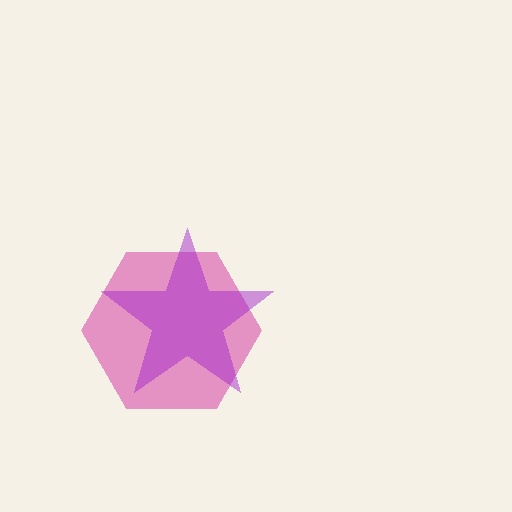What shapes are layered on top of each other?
The layered shapes are: a magenta hexagon, a purple star.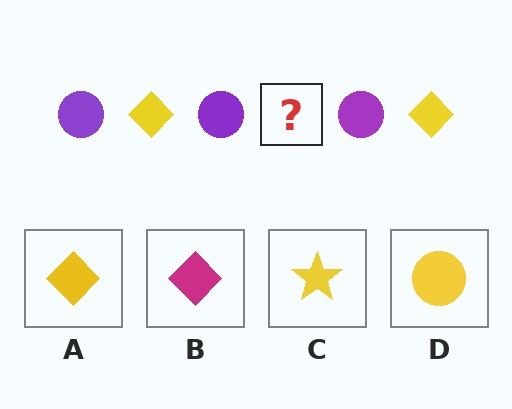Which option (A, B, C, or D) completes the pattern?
A.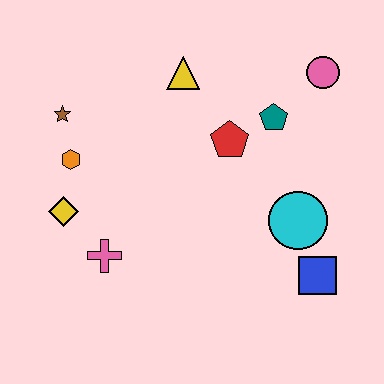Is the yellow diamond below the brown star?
Yes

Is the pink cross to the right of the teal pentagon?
No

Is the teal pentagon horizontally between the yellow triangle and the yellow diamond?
No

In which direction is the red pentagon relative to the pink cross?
The red pentagon is to the right of the pink cross.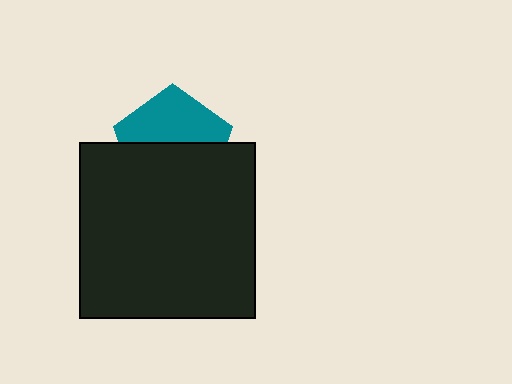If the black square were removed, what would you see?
You would see the complete teal pentagon.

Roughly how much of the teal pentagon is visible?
About half of it is visible (roughly 46%).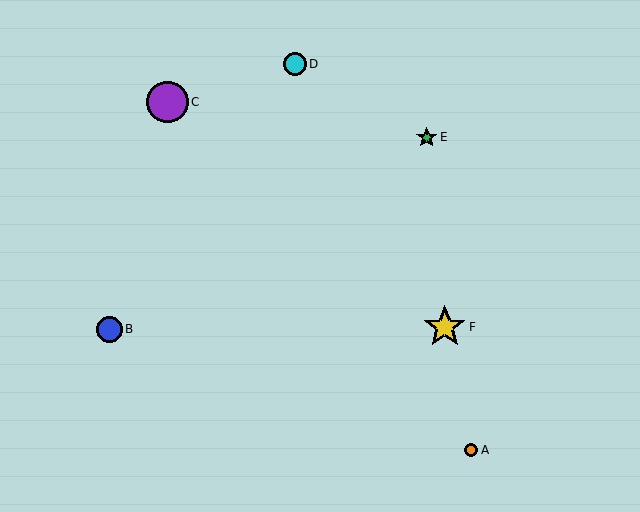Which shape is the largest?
The yellow star (labeled F) is the largest.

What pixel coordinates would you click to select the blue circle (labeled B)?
Click at (109, 329) to select the blue circle B.